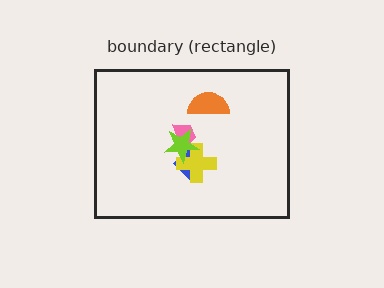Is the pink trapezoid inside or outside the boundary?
Inside.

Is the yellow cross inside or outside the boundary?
Inside.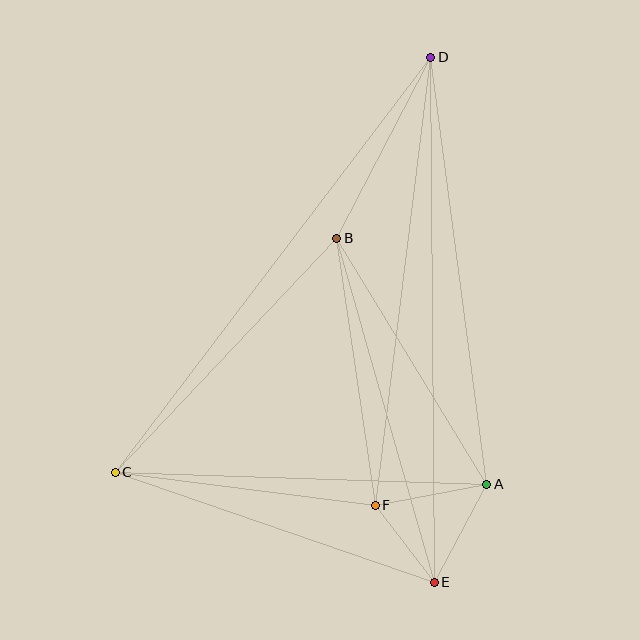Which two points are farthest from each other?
Points D and E are farthest from each other.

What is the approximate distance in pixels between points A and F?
The distance between A and F is approximately 113 pixels.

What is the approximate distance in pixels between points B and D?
The distance between B and D is approximately 204 pixels.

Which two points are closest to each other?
Points E and F are closest to each other.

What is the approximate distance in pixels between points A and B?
The distance between A and B is approximately 288 pixels.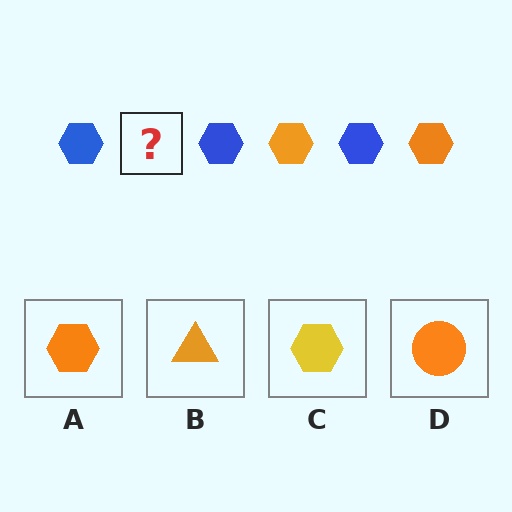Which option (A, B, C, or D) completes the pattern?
A.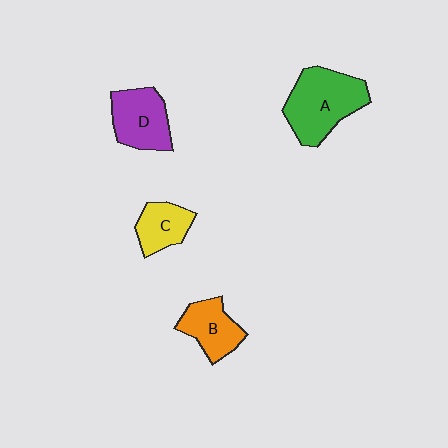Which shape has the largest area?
Shape A (green).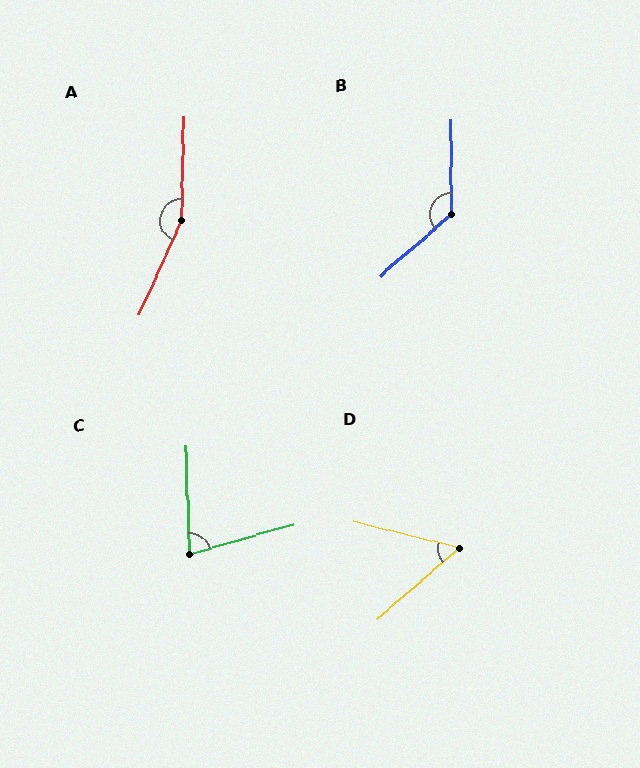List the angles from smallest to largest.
D (55°), C (75°), B (131°), A (157°).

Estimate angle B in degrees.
Approximately 131 degrees.